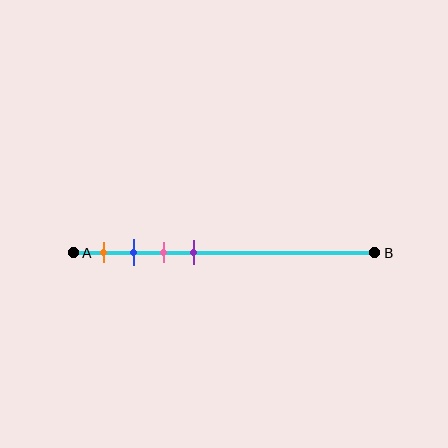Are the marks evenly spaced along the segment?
Yes, the marks are approximately evenly spaced.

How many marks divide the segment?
There are 4 marks dividing the segment.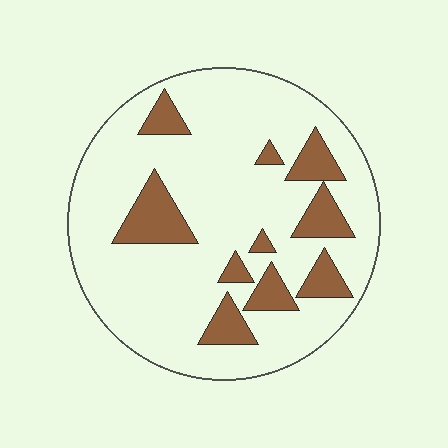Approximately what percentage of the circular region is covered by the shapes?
Approximately 20%.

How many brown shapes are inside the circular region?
10.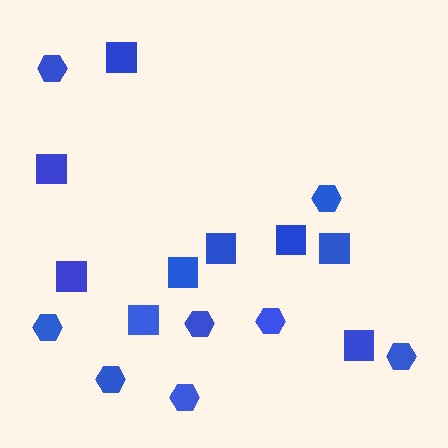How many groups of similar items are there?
There are 2 groups: one group of hexagons (8) and one group of squares (9).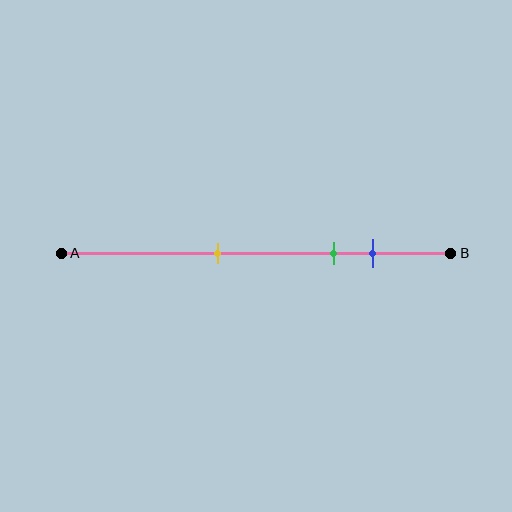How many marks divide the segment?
There are 3 marks dividing the segment.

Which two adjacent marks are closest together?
The green and blue marks are the closest adjacent pair.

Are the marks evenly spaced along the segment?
No, the marks are not evenly spaced.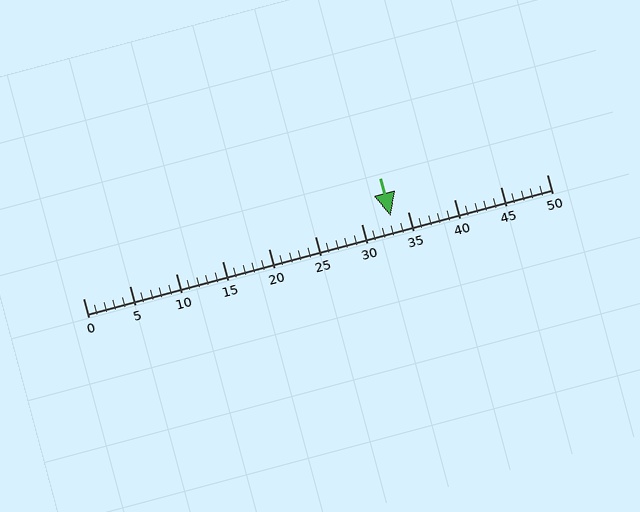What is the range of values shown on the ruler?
The ruler shows values from 0 to 50.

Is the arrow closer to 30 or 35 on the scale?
The arrow is closer to 35.